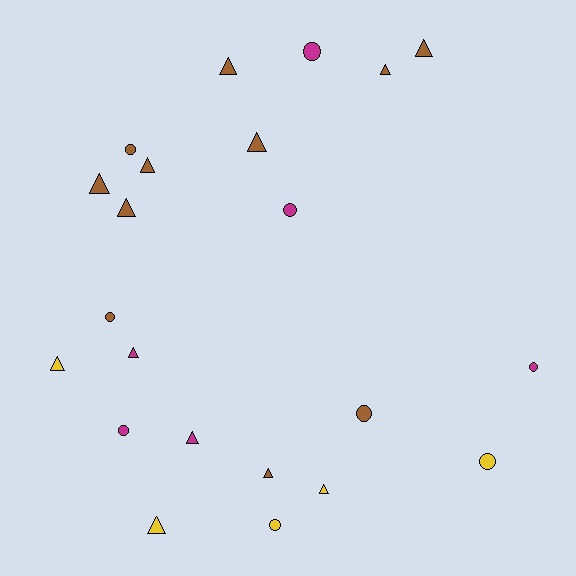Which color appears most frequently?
Brown, with 11 objects.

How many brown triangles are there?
There are 8 brown triangles.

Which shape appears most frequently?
Triangle, with 13 objects.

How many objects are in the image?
There are 22 objects.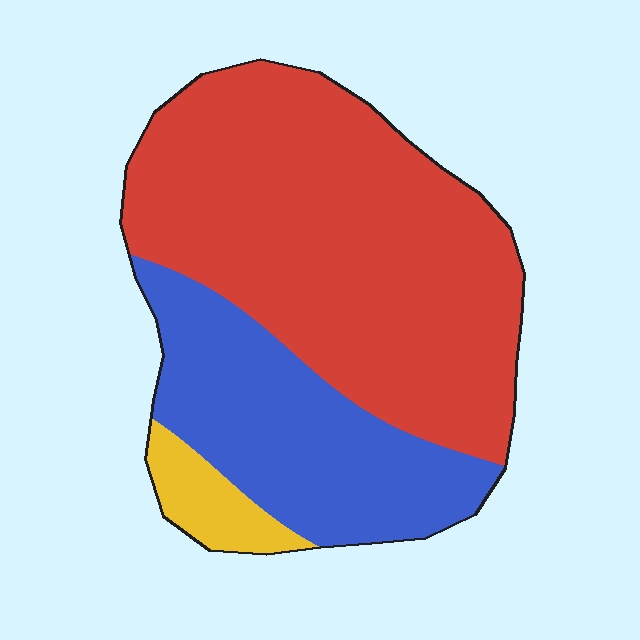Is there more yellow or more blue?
Blue.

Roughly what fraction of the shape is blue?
Blue covers about 30% of the shape.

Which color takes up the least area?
Yellow, at roughly 5%.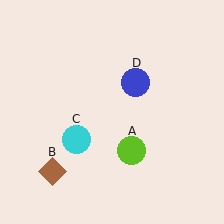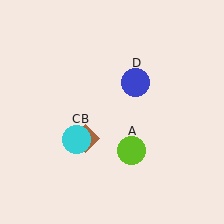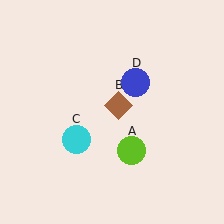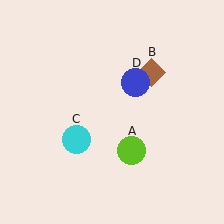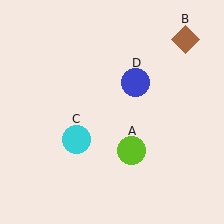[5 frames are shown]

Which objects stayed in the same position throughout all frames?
Lime circle (object A) and cyan circle (object C) and blue circle (object D) remained stationary.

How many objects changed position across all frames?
1 object changed position: brown diamond (object B).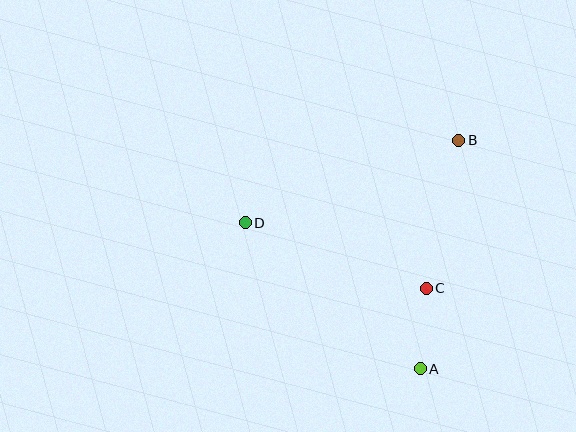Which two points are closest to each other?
Points A and C are closest to each other.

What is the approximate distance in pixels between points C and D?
The distance between C and D is approximately 192 pixels.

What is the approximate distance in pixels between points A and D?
The distance between A and D is approximately 228 pixels.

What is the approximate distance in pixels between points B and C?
The distance between B and C is approximately 152 pixels.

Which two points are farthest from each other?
Points A and B are farthest from each other.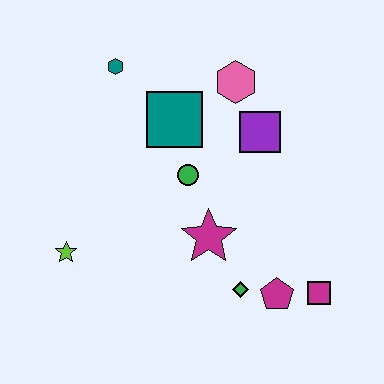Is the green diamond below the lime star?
Yes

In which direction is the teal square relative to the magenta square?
The teal square is above the magenta square.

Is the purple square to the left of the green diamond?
No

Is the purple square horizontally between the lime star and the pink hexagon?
No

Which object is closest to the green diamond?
The magenta pentagon is closest to the green diamond.